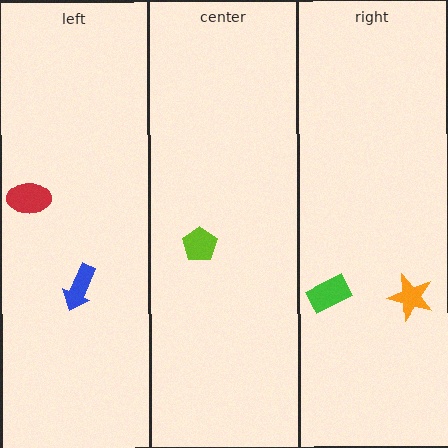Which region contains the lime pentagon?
The center region.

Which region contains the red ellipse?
The left region.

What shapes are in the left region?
The blue arrow, the red ellipse.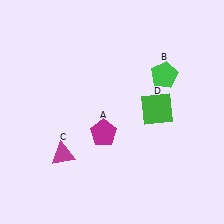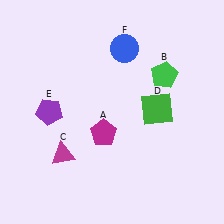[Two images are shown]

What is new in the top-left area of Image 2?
A purple pentagon (E) was added in the top-left area of Image 2.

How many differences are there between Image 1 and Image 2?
There are 2 differences between the two images.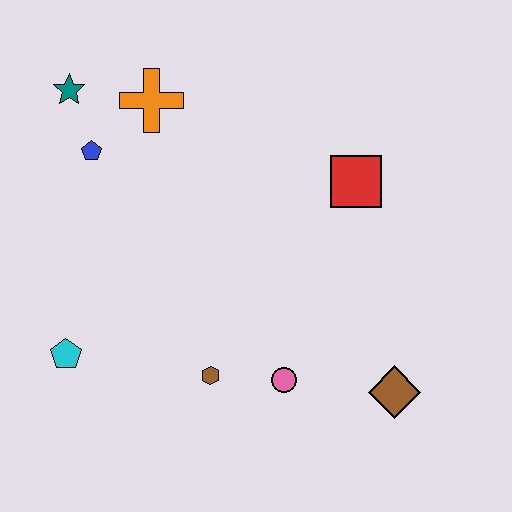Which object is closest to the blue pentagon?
The teal star is closest to the blue pentagon.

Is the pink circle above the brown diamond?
Yes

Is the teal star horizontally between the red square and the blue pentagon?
No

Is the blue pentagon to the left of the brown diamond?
Yes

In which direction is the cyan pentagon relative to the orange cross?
The cyan pentagon is below the orange cross.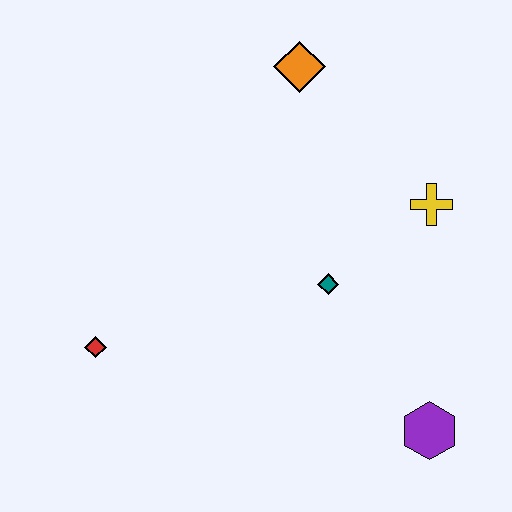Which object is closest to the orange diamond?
The yellow cross is closest to the orange diamond.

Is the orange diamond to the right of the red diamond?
Yes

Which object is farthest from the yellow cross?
The red diamond is farthest from the yellow cross.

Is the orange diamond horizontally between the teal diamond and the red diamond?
Yes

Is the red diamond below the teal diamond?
Yes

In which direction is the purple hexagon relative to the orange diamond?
The purple hexagon is below the orange diamond.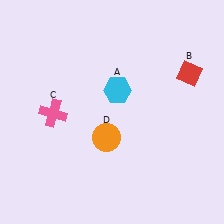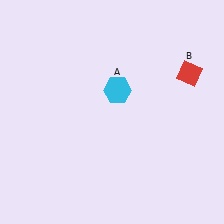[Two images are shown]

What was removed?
The orange circle (D), the pink cross (C) were removed in Image 2.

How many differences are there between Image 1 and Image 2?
There are 2 differences between the two images.